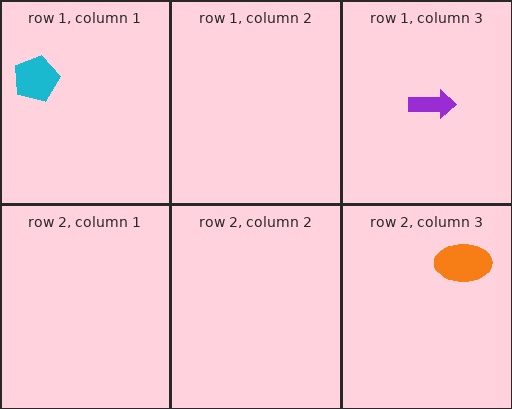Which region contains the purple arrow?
The row 1, column 3 region.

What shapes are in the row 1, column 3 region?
The purple arrow.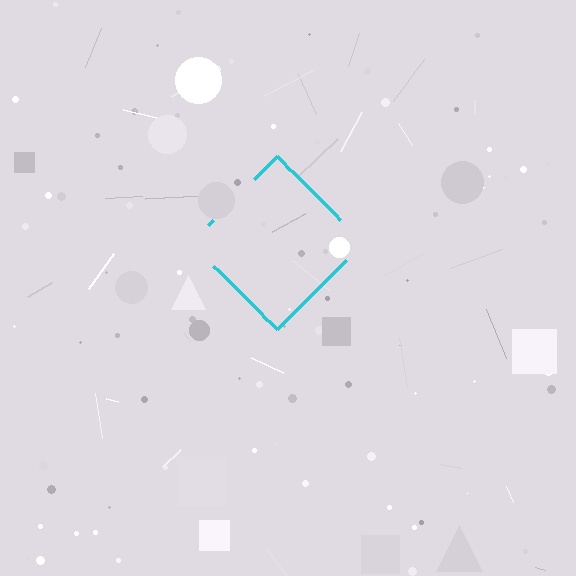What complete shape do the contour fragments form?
The contour fragments form a diamond.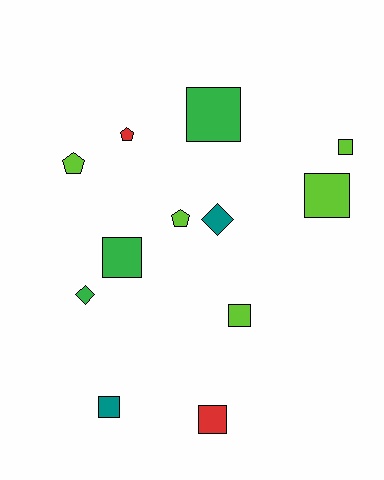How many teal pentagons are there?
There are no teal pentagons.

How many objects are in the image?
There are 12 objects.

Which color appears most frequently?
Lime, with 5 objects.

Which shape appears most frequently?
Square, with 7 objects.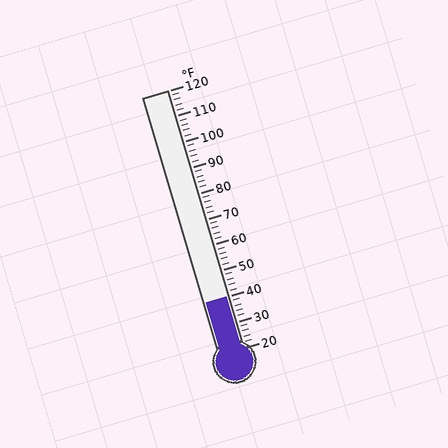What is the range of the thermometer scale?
The thermometer scale ranges from 20°F to 120°F.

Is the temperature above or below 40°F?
The temperature is at 40°F.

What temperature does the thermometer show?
The thermometer shows approximately 40°F.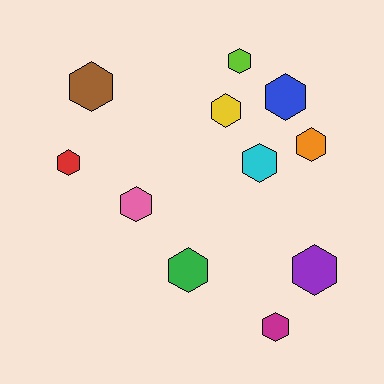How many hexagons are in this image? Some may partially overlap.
There are 11 hexagons.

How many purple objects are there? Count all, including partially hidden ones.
There is 1 purple object.